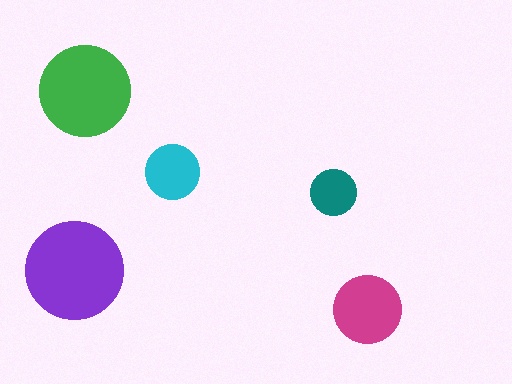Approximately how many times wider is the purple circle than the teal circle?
About 2 times wider.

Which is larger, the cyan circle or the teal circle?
The cyan one.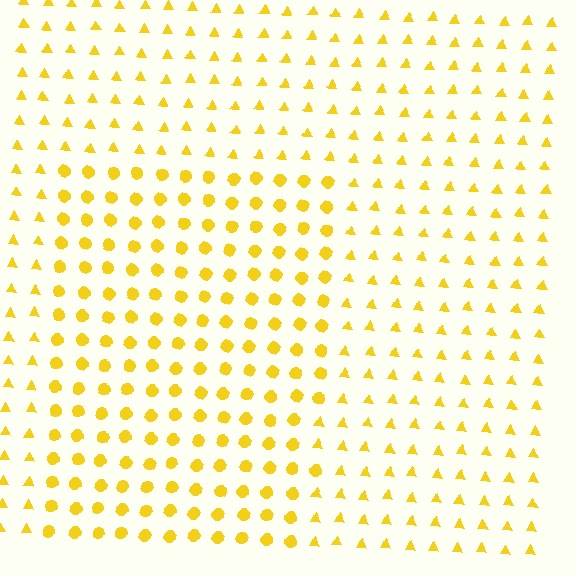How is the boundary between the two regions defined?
The boundary is defined by a change in element shape: circles inside vs. triangles outside. All elements share the same color and spacing.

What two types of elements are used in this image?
The image uses circles inside the rectangle region and triangles outside it.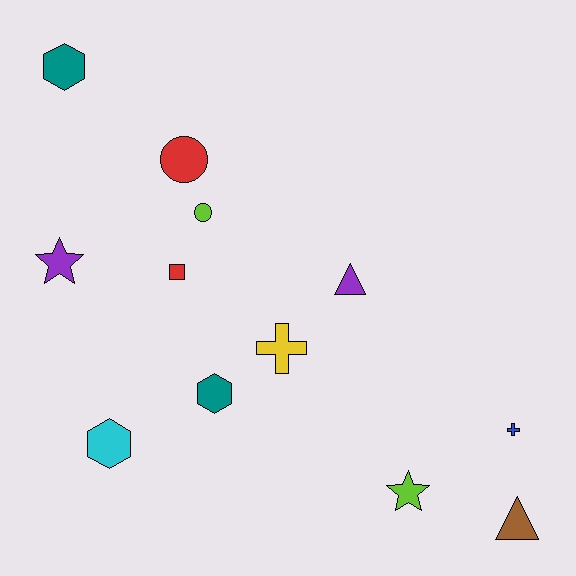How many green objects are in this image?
There are no green objects.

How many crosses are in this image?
There are 2 crosses.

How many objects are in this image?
There are 12 objects.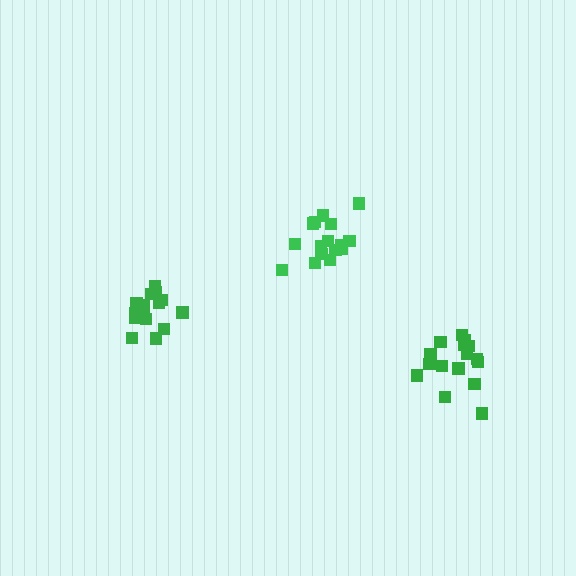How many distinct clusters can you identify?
There are 3 distinct clusters.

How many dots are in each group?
Group 1: 16 dots, Group 2: 16 dots, Group 3: 16 dots (48 total).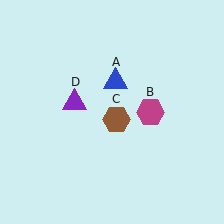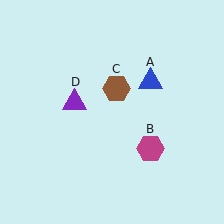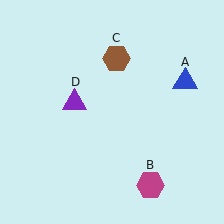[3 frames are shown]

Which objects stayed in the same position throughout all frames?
Purple triangle (object D) remained stationary.